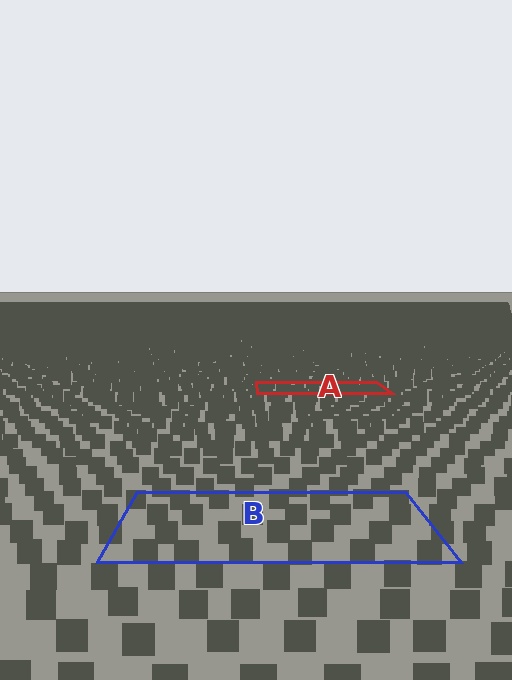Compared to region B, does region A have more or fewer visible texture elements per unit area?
Region A has more texture elements per unit area — they are packed more densely because it is farther away.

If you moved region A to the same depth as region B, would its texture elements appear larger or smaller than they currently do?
They would appear larger. At a closer depth, the same texture elements are projected at a bigger on-screen size.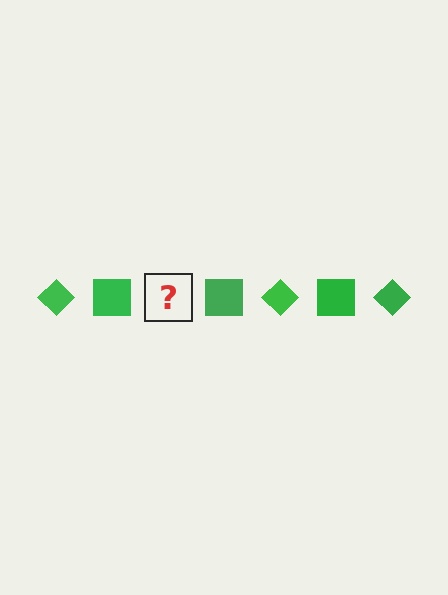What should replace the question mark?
The question mark should be replaced with a green diamond.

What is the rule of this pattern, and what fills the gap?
The rule is that the pattern cycles through diamond, square shapes in green. The gap should be filled with a green diamond.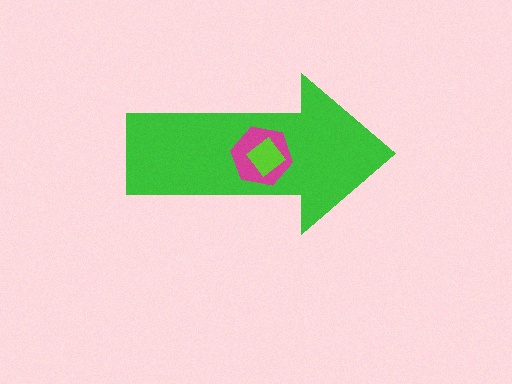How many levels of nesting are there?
3.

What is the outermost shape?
The green arrow.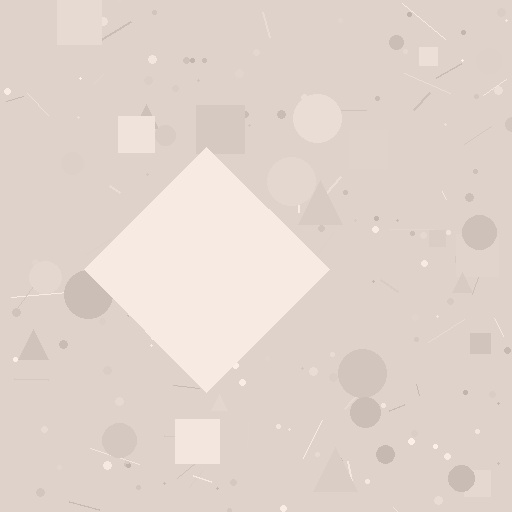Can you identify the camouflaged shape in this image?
The camouflaged shape is a diamond.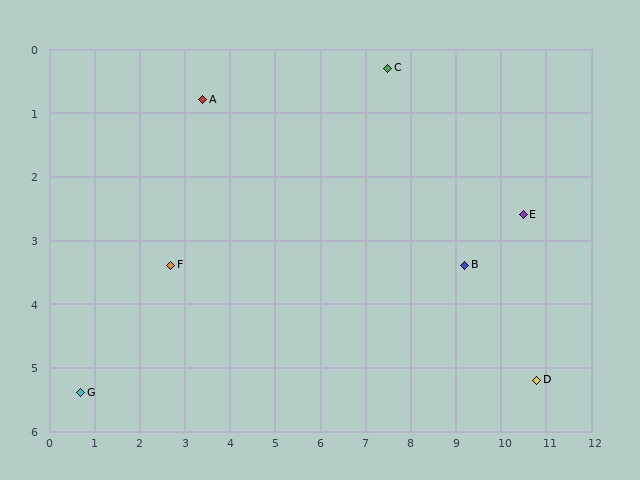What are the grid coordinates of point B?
Point B is at approximately (9.2, 3.4).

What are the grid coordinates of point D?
Point D is at approximately (10.8, 5.2).